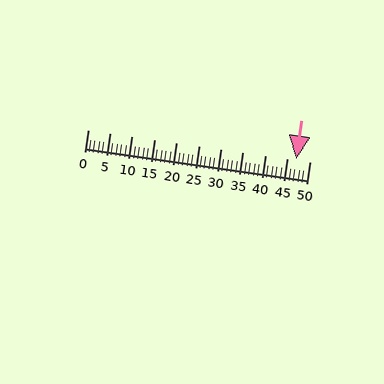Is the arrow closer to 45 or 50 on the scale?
The arrow is closer to 45.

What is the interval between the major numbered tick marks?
The major tick marks are spaced 5 units apart.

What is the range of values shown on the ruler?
The ruler shows values from 0 to 50.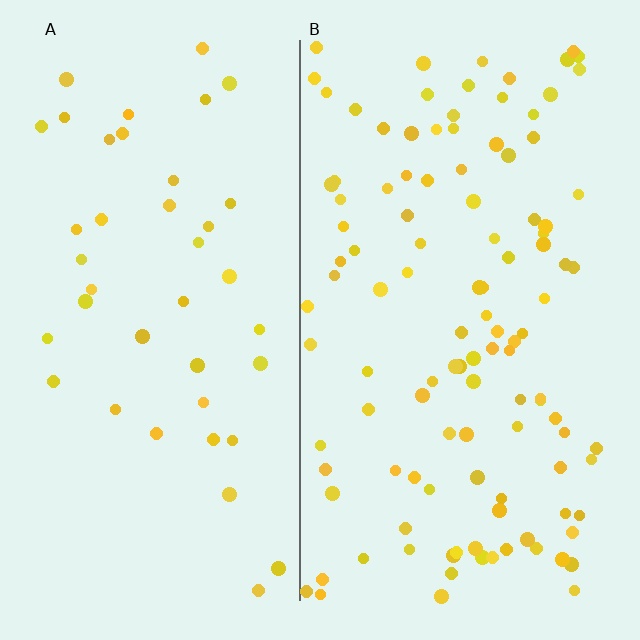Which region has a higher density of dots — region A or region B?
B (the right).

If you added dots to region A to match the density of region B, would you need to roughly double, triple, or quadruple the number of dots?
Approximately triple.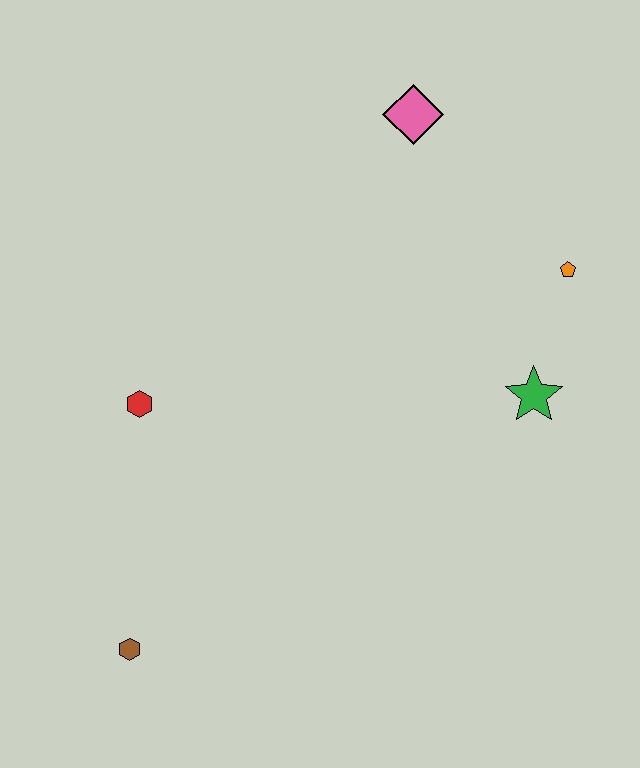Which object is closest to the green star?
The orange pentagon is closest to the green star.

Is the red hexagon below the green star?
Yes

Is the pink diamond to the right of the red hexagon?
Yes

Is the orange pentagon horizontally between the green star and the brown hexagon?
No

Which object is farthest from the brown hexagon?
The pink diamond is farthest from the brown hexagon.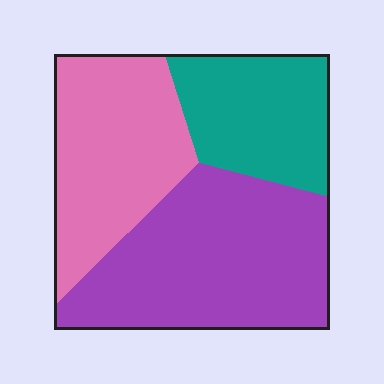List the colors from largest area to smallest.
From largest to smallest: purple, pink, teal.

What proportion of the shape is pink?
Pink takes up about one third (1/3) of the shape.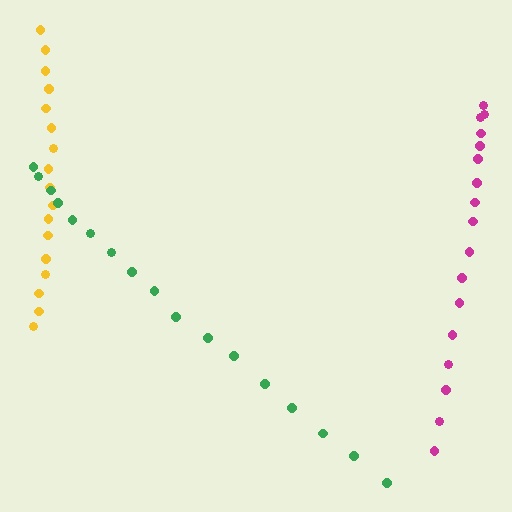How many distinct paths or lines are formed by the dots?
There are 3 distinct paths.